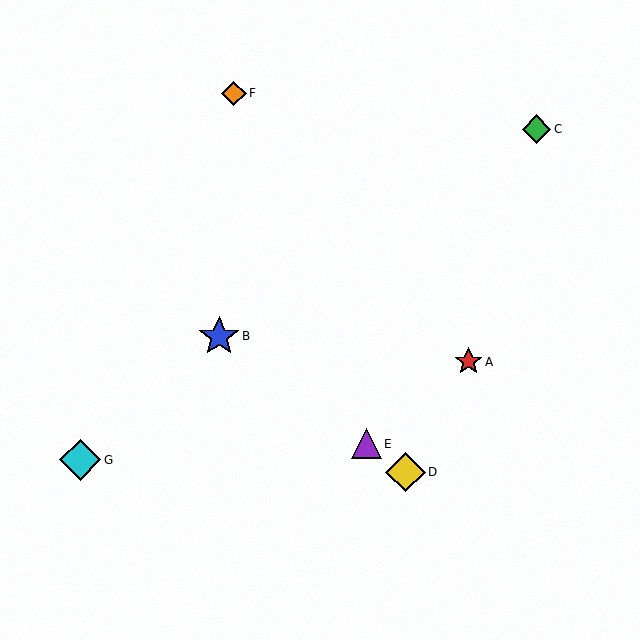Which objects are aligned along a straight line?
Objects B, D, E are aligned along a straight line.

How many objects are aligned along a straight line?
3 objects (B, D, E) are aligned along a straight line.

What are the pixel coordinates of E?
Object E is at (366, 444).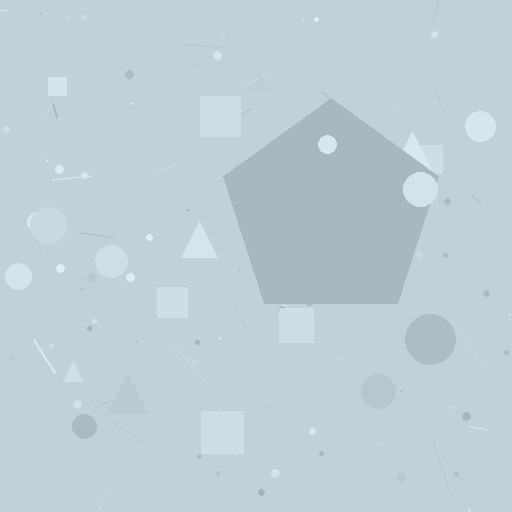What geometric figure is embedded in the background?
A pentagon is embedded in the background.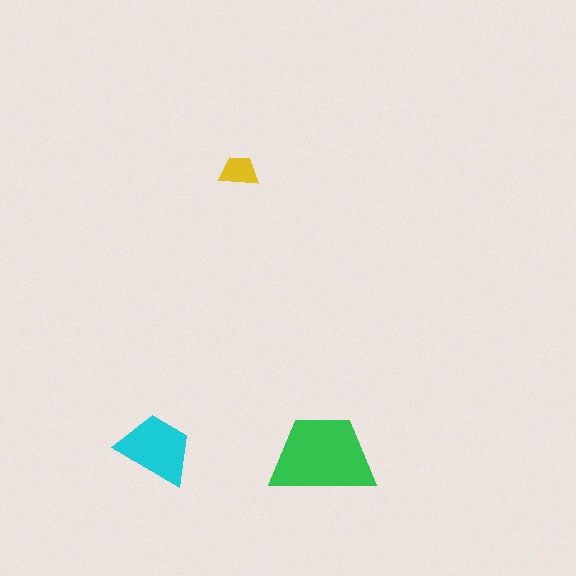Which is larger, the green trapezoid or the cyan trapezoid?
The green one.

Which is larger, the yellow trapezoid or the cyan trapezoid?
The cyan one.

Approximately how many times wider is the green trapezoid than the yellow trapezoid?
About 2.5 times wider.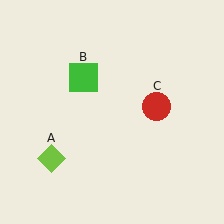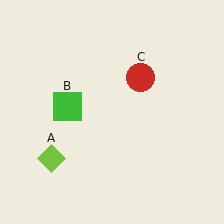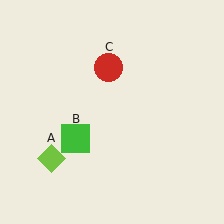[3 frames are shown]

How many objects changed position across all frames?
2 objects changed position: green square (object B), red circle (object C).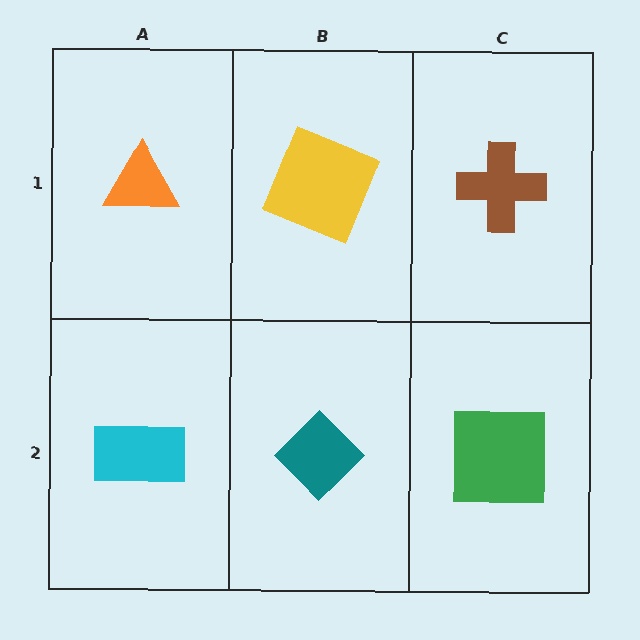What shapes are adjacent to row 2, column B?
A yellow square (row 1, column B), a cyan rectangle (row 2, column A), a green square (row 2, column C).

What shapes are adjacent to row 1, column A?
A cyan rectangle (row 2, column A), a yellow square (row 1, column B).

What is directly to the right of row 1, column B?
A brown cross.